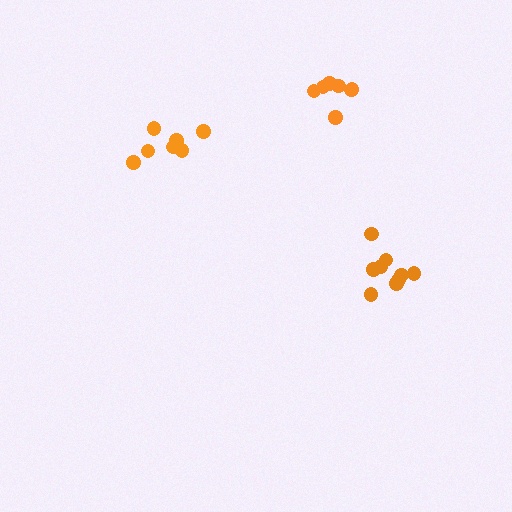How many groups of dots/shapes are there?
There are 3 groups.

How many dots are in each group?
Group 1: 9 dots, Group 2: 7 dots, Group 3: 7 dots (23 total).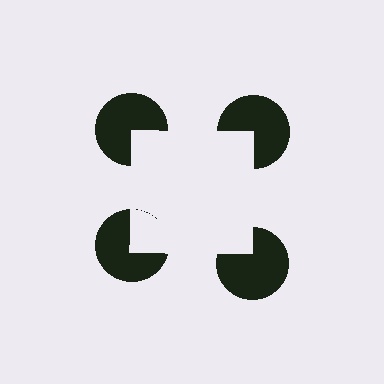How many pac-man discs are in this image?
There are 4 — one at each vertex of the illusory square.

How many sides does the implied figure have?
4 sides.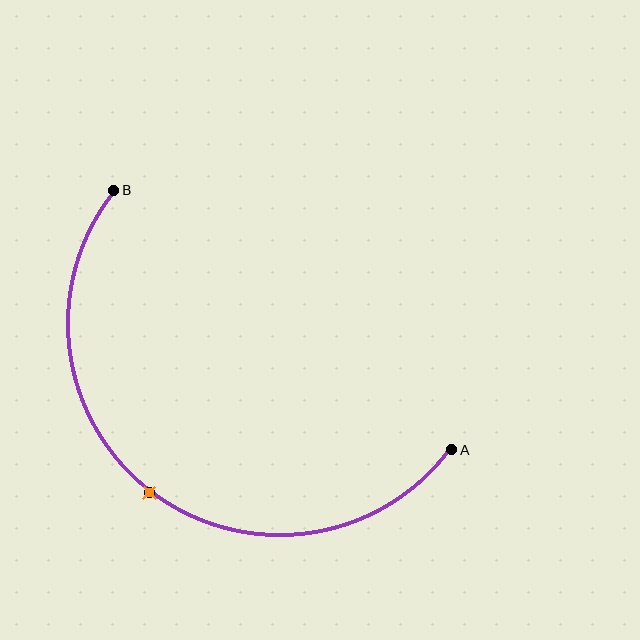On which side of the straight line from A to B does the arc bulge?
The arc bulges below and to the left of the straight line connecting A and B.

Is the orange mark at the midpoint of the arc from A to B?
Yes. The orange mark lies on the arc at equal arc-length from both A and B — it is the arc midpoint.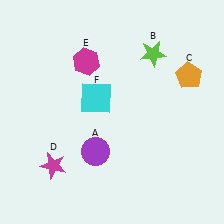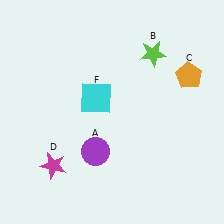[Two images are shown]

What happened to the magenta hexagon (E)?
The magenta hexagon (E) was removed in Image 2. It was in the top-left area of Image 1.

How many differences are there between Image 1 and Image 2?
There is 1 difference between the two images.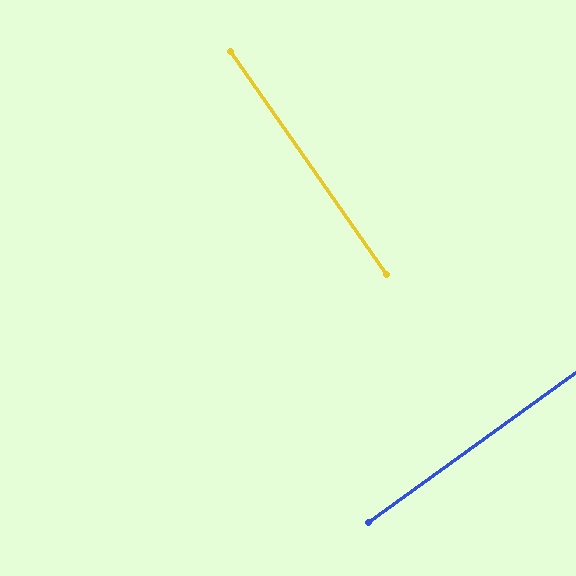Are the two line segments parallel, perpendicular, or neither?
Perpendicular — they meet at approximately 89°.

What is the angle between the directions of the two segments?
Approximately 89 degrees.